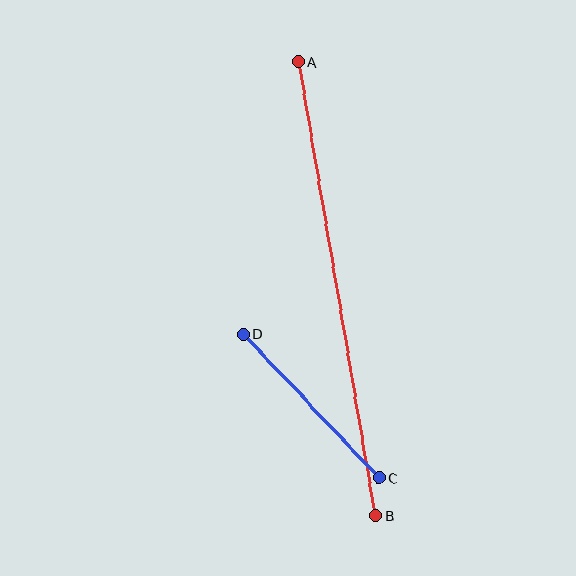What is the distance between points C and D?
The distance is approximately 198 pixels.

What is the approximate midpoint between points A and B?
The midpoint is at approximately (337, 289) pixels.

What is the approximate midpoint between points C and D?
The midpoint is at approximately (311, 406) pixels.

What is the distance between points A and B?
The distance is approximately 461 pixels.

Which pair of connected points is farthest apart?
Points A and B are farthest apart.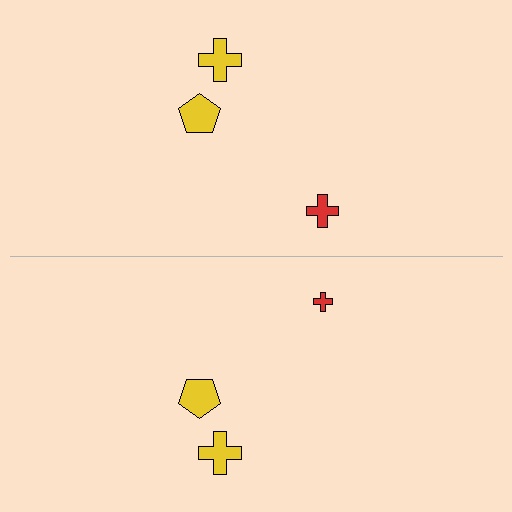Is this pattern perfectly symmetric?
No, the pattern is not perfectly symmetric. The red cross on the bottom side has a different size than its mirror counterpart.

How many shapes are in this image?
There are 6 shapes in this image.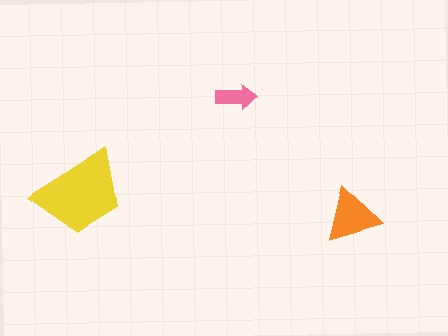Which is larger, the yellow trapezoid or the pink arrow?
The yellow trapezoid.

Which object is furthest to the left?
The yellow trapezoid is leftmost.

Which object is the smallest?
The pink arrow.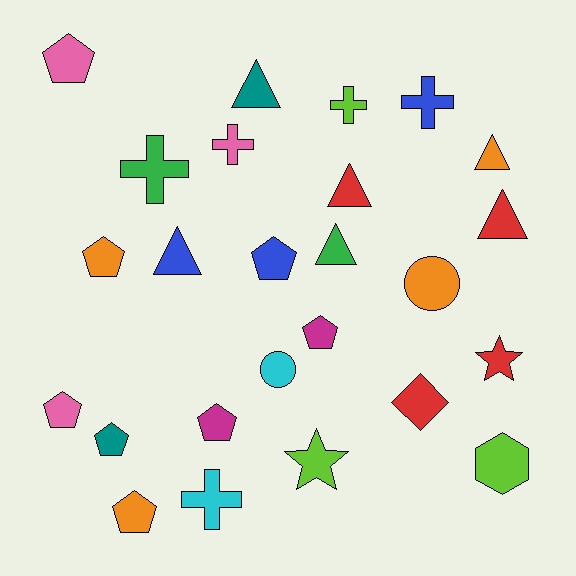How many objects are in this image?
There are 25 objects.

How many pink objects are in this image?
There are 3 pink objects.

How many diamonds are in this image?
There is 1 diamond.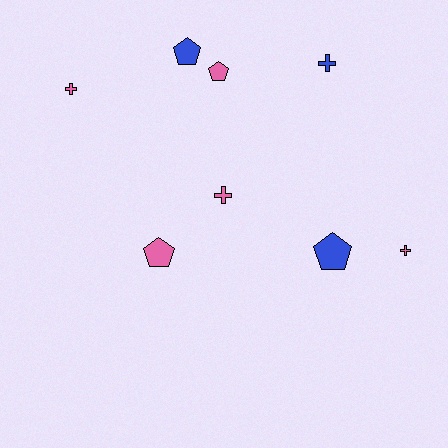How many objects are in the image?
There are 8 objects.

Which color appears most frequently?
Pink, with 5 objects.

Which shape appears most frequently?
Pentagon, with 4 objects.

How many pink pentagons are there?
There are 2 pink pentagons.